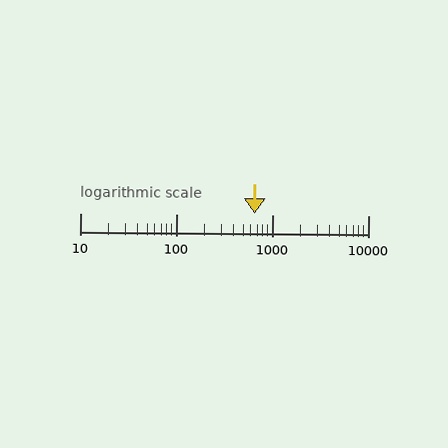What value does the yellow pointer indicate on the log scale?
The pointer indicates approximately 650.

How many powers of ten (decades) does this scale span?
The scale spans 3 decades, from 10 to 10000.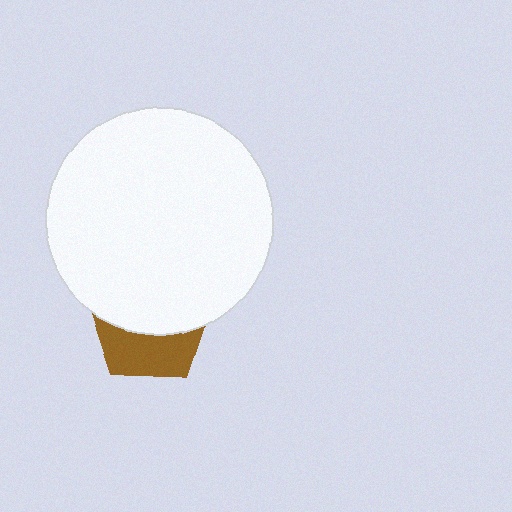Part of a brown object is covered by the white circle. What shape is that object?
It is a pentagon.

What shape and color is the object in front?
The object in front is a white circle.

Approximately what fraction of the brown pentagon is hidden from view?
Roughly 59% of the brown pentagon is hidden behind the white circle.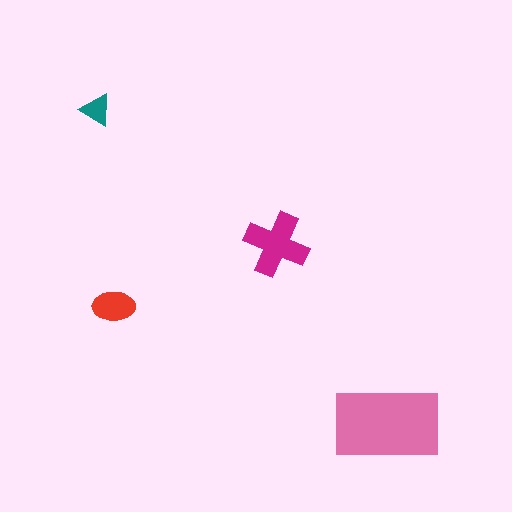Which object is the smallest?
The teal triangle.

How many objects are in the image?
There are 4 objects in the image.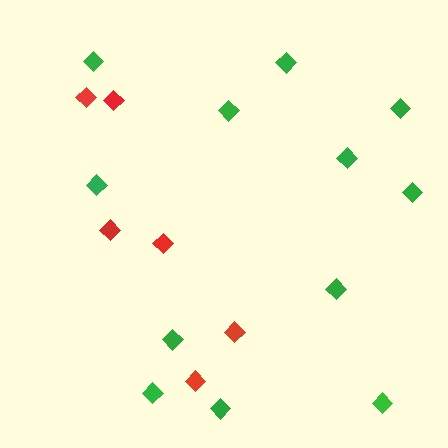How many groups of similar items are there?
There are 2 groups: one group of green diamonds (12) and one group of red diamonds (6).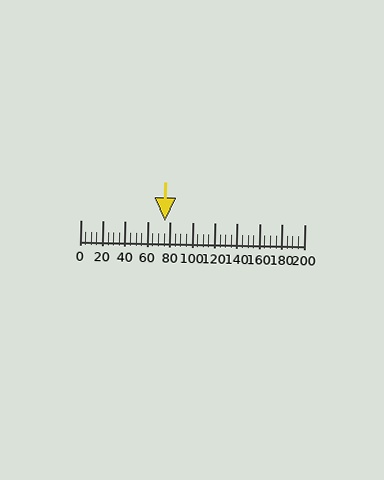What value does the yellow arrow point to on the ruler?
The yellow arrow points to approximately 75.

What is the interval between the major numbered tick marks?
The major tick marks are spaced 20 units apart.